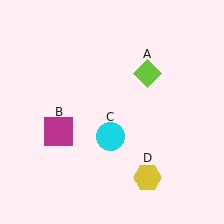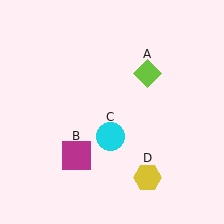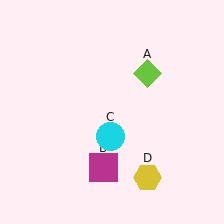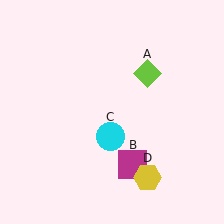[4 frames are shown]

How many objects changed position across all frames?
1 object changed position: magenta square (object B).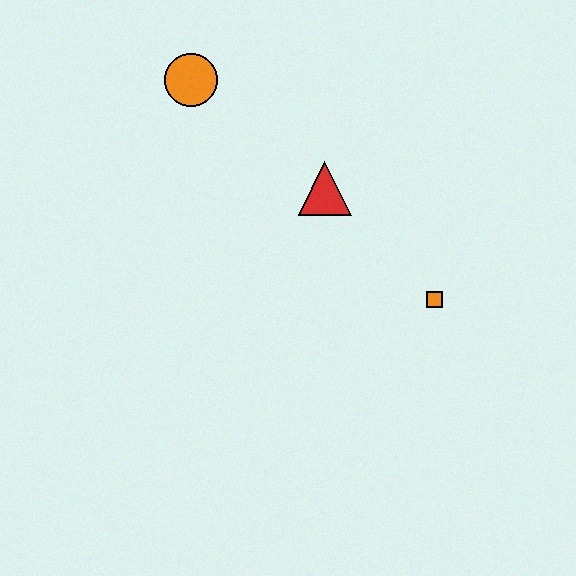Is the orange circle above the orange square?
Yes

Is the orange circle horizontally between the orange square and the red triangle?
No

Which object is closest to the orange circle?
The red triangle is closest to the orange circle.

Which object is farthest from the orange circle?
The orange square is farthest from the orange circle.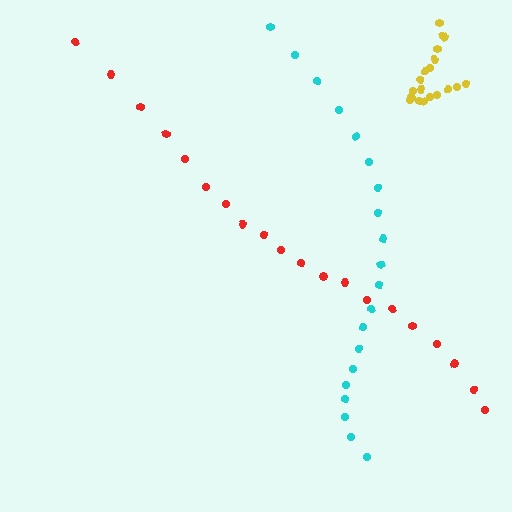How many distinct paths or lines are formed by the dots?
There are 3 distinct paths.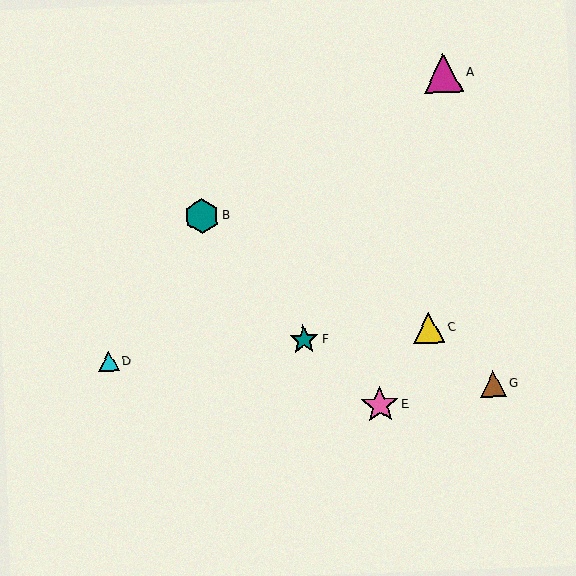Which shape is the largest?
The magenta triangle (labeled A) is the largest.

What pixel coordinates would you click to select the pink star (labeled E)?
Click at (380, 405) to select the pink star E.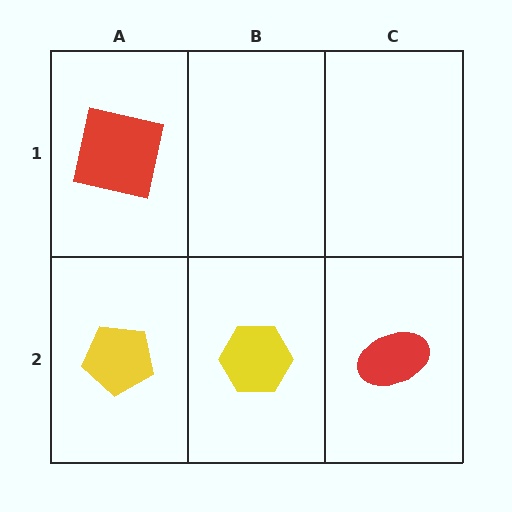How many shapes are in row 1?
1 shape.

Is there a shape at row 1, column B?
No, that cell is empty.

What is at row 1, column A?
A red square.